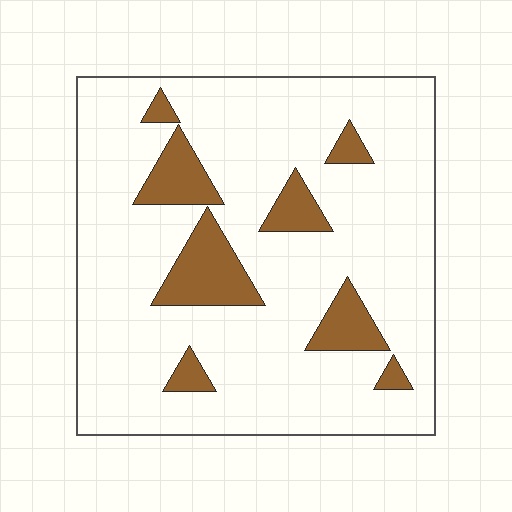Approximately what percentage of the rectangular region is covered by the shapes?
Approximately 15%.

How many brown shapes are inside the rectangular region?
8.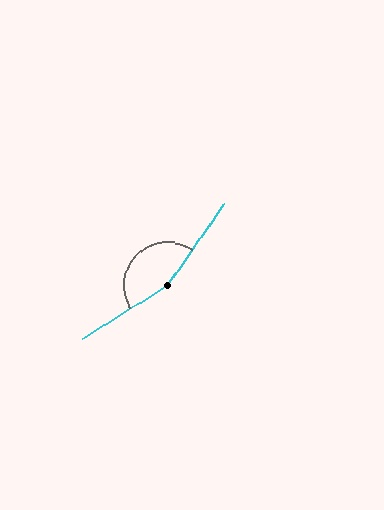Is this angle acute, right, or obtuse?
It is obtuse.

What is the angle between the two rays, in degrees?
Approximately 158 degrees.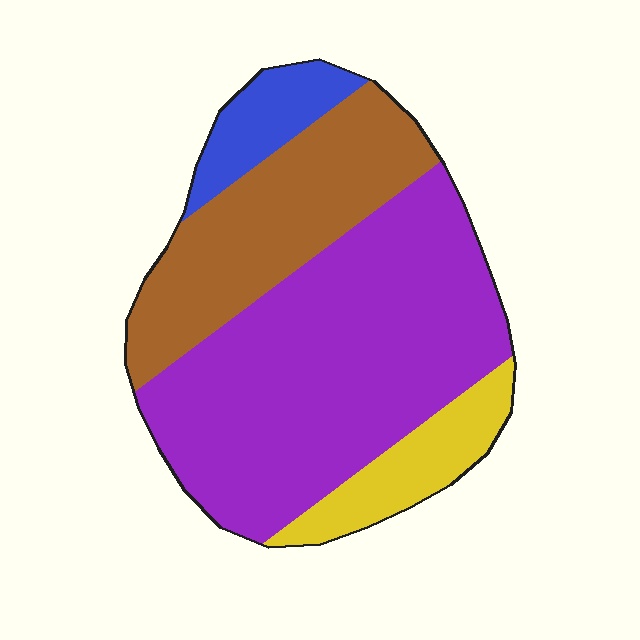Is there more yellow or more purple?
Purple.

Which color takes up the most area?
Purple, at roughly 55%.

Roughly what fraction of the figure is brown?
Brown covers roughly 25% of the figure.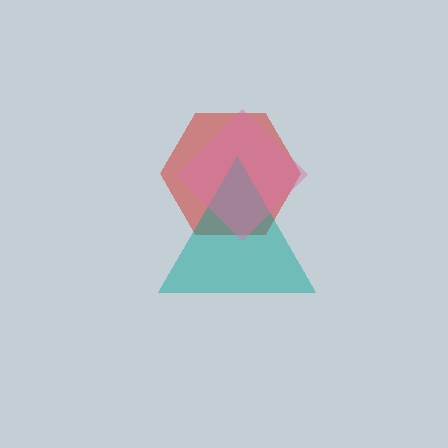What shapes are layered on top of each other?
The layered shapes are: a red hexagon, a teal triangle, a pink diamond.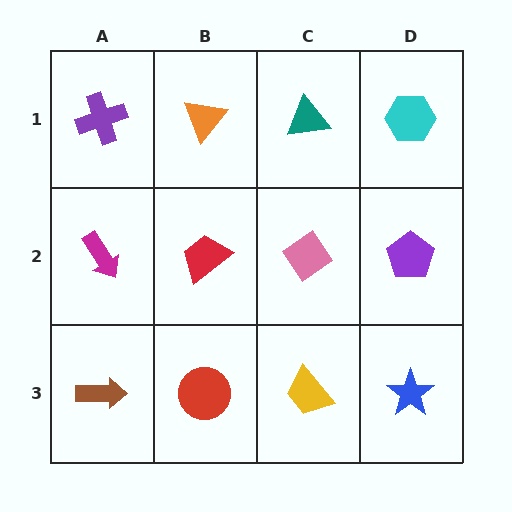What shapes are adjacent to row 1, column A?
A magenta arrow (row 2, column A), an orange triangle (row 1, column B).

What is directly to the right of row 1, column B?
A teal triangle.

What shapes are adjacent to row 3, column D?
A purple pentagon (row 2, column D), a yellow trapezoid (row 3, column C).